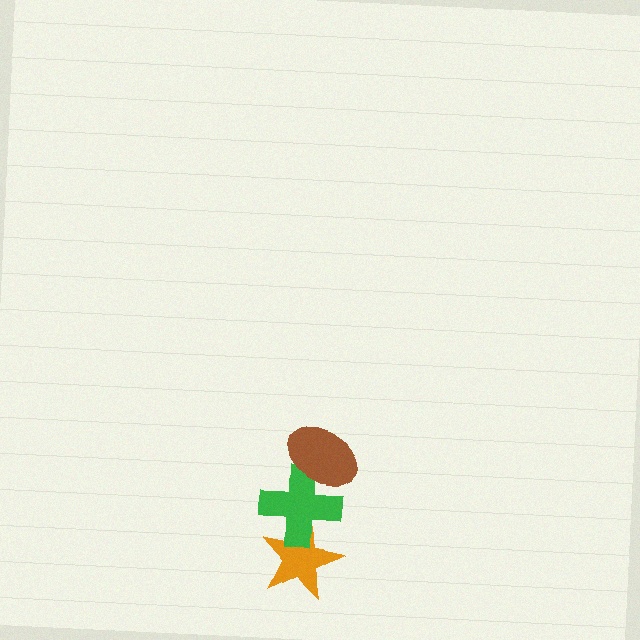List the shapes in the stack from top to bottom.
From top to bottom: the brown ellipse, the green cross, the orange star.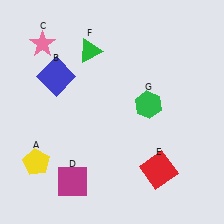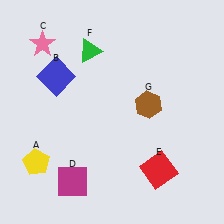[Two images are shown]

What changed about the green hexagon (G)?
In Image 1, G is green. In Image 2, it changed to brown.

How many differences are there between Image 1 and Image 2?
There is 1 difference between the two images.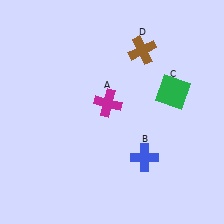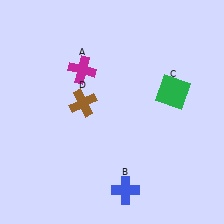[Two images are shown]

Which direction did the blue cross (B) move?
The blue cross (B) moved down.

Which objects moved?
The objects that moved are: the magenta cross (A), the blue cross (B), the brown cross (D).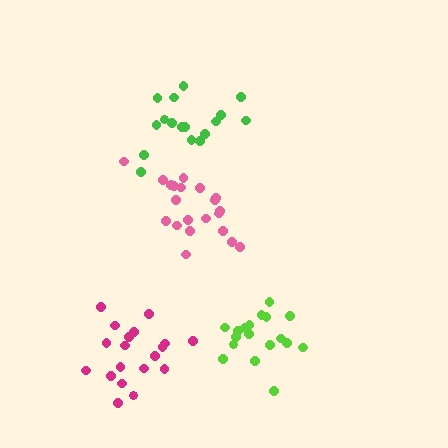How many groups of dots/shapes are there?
There are 4 groups.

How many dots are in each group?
Group 1: 17 dots, Group 2: 18 dots, Group 3: 21 dots, Group 4: 19 dots (75 total).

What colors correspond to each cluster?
The clusters are colored: green, lime, pink, magenta.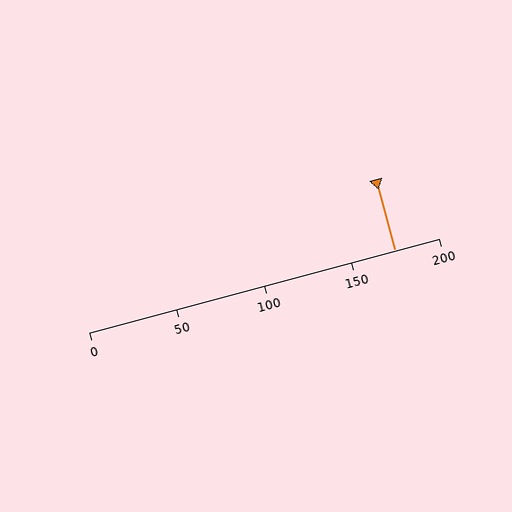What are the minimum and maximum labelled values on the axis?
The axis runs from 0 to 200.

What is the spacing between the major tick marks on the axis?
The major ticks are spaced 50 apart.